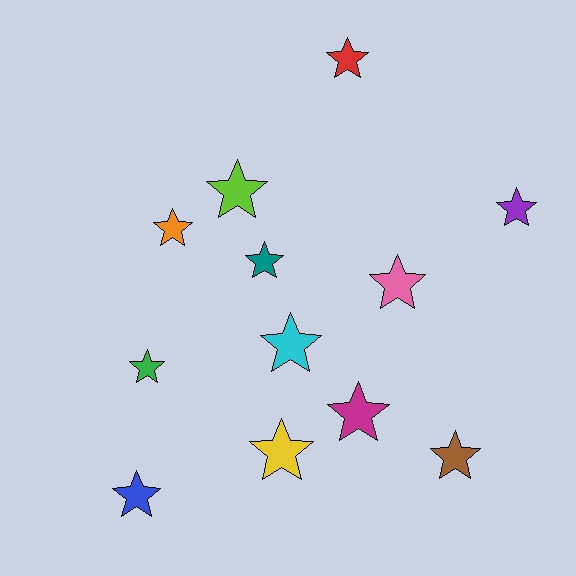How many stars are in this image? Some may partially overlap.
There are 12 stars.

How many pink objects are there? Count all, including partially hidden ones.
There is 1 pink object.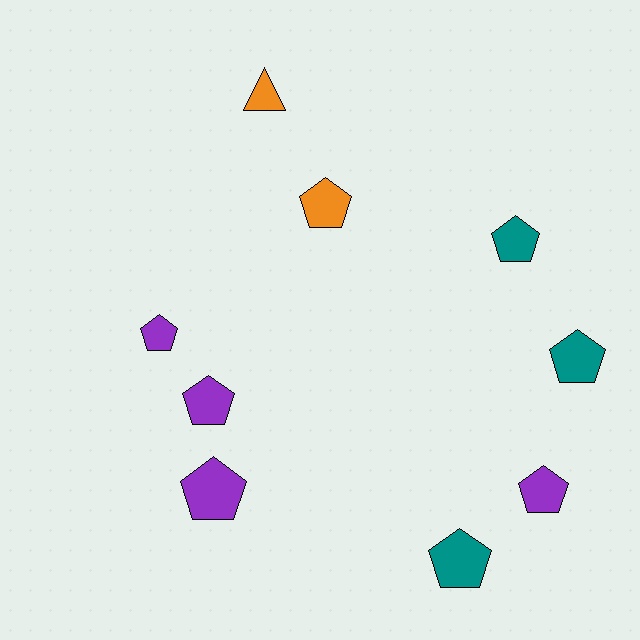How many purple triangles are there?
There are no purple triangles.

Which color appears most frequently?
Purple, with 4 objects.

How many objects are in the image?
There are 9 objects.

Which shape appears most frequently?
Pentagon, with 8 objects.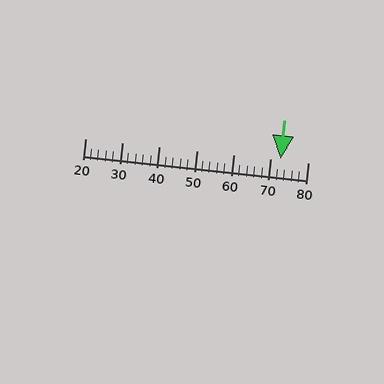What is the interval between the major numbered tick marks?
The major tick marks are spaced 10 units apart.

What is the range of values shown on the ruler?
The ruler shows values from 20 to 80.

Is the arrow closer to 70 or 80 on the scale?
The arrow is closer to 70.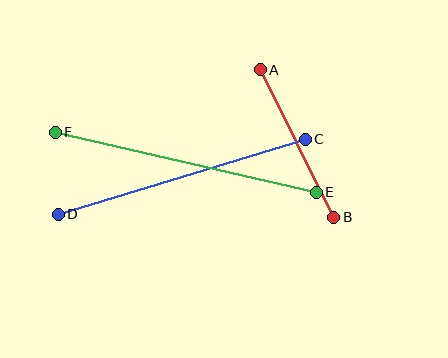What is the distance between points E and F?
The distance is approximately 268 pixels.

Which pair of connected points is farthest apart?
Points E and F are farthest apart.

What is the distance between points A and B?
The distance is approximately 165 pixels.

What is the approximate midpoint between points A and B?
The midpoint is at approximately (297, 143) pixels.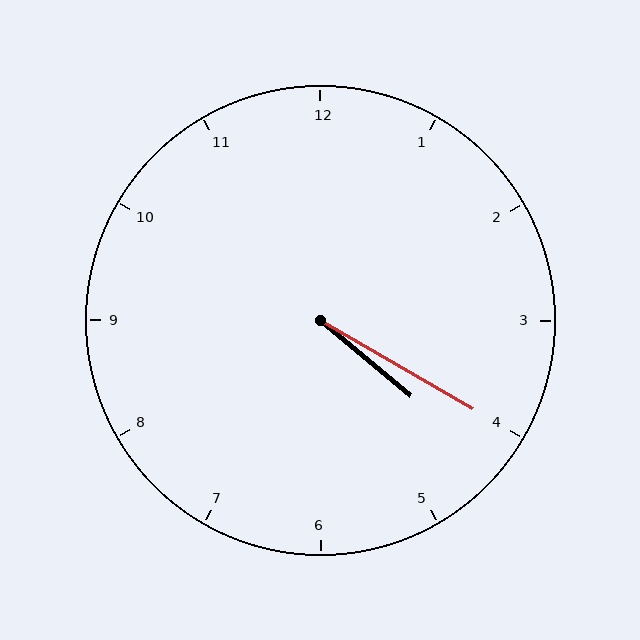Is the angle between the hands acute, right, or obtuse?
It is acute.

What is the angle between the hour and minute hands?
Approximately 10 degrees.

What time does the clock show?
4:20.